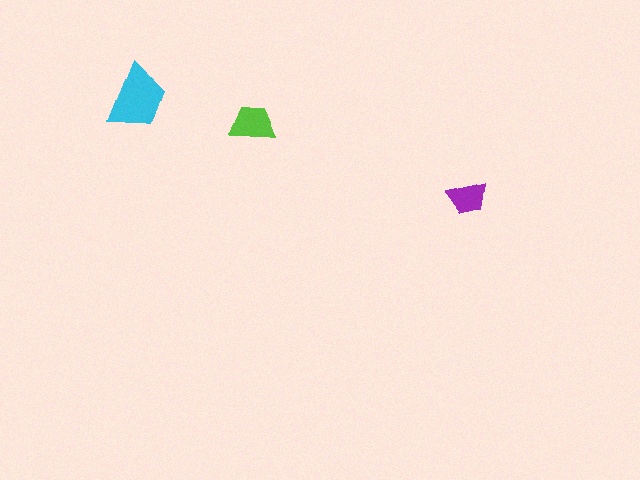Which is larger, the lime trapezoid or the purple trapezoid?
The lime one.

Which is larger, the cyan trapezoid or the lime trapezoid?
The cyan one.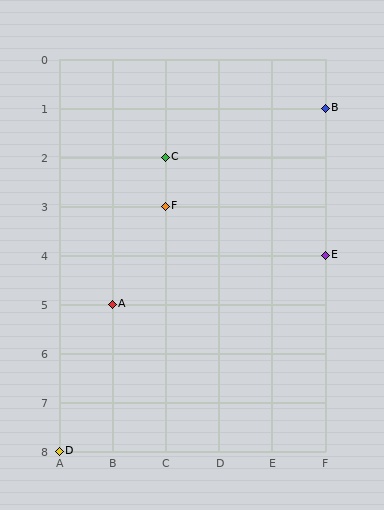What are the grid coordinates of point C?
Point C is at grid coordinates (C, 2).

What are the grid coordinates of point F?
Point F is at grid coordinates (C, 3).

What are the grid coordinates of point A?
Point A is at grid coordinates (B, 5).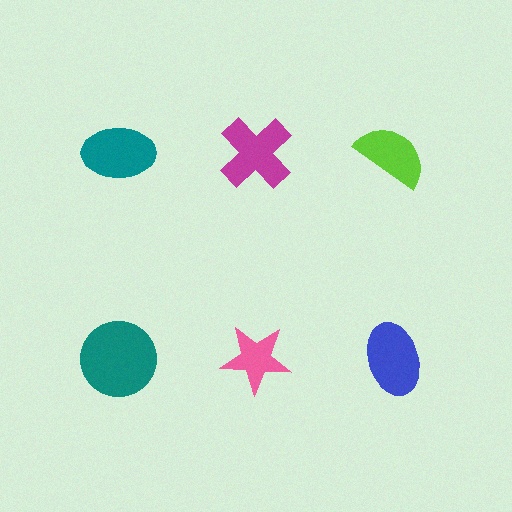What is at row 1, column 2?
A magenta cross.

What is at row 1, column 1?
A teal ellipse.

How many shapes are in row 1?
3 shapes.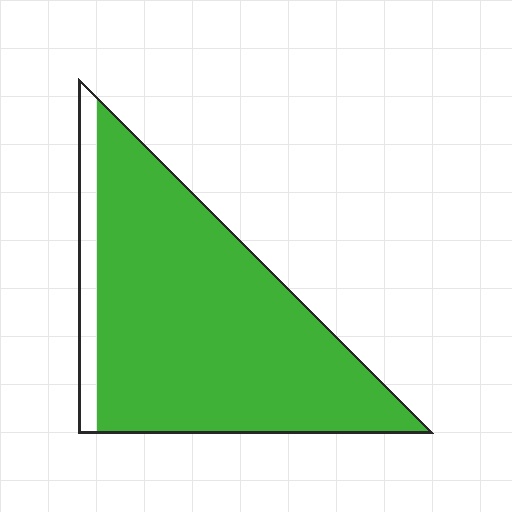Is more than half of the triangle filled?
Yes.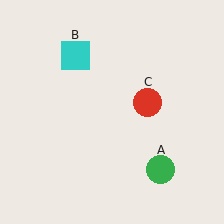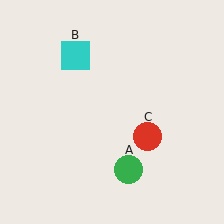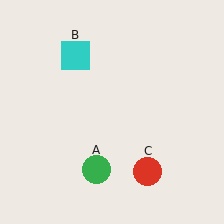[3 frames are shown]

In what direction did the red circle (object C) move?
The red circle (object C) moved down.